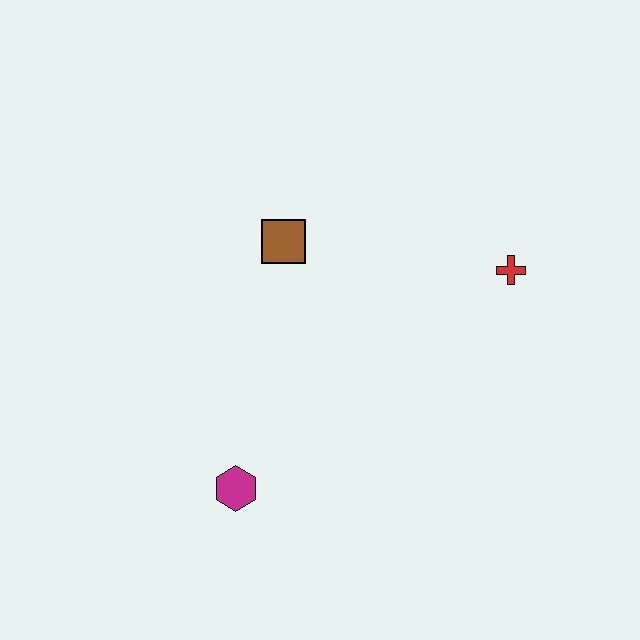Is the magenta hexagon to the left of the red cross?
Yes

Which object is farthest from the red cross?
The magenta hexagon is farthest from the red cross.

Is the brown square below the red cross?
No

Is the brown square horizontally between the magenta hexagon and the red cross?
Yes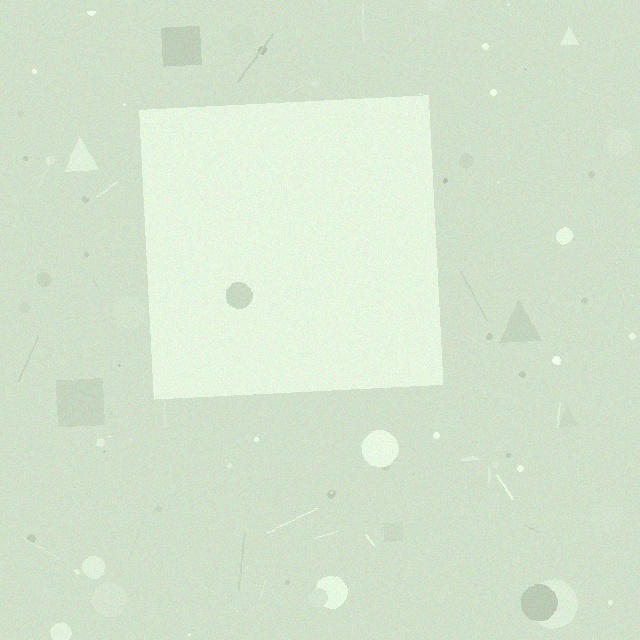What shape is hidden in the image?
A square is hidden in the image.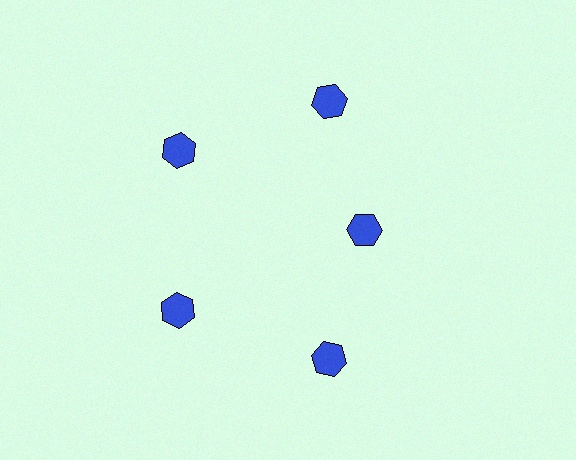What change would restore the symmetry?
The symmetry would be restored by moving it outward, back onto the ring so that all 5 hexagons sit at equal angles and equal distance from the center.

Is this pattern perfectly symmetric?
No. The 5 blue hexagons are arranged in a ring, but one element near the 3 o'clock position is pulled inward toward the center, breaking the 5-fold rotational symmetry.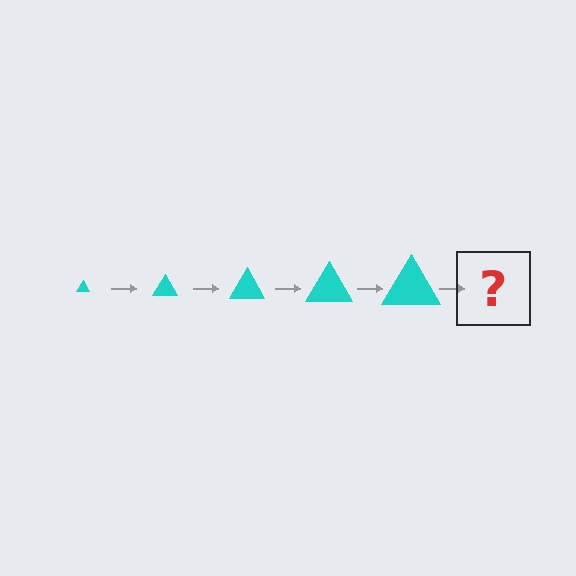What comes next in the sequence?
The next element should be a cyan triangle, larger than the previous one.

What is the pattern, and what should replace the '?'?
The pattern is that the triangle gets progressively larger each step. The '?' should be a cyan triangle, larger than the previous one.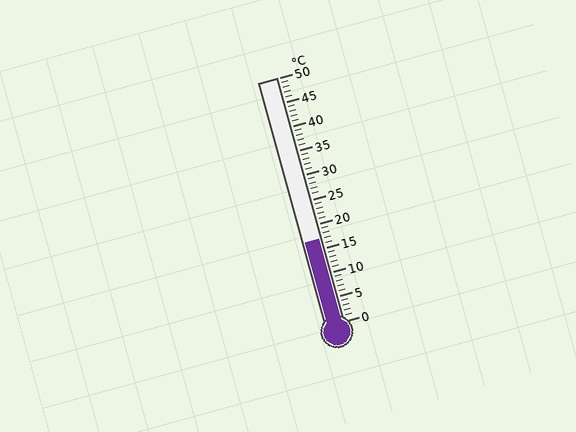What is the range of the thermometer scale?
The thermometer scale ranges from 0°C to 50°C.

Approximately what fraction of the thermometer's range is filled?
The thermometer is filled to approximately 35% of its range.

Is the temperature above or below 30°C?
The temperature is below 30°C.